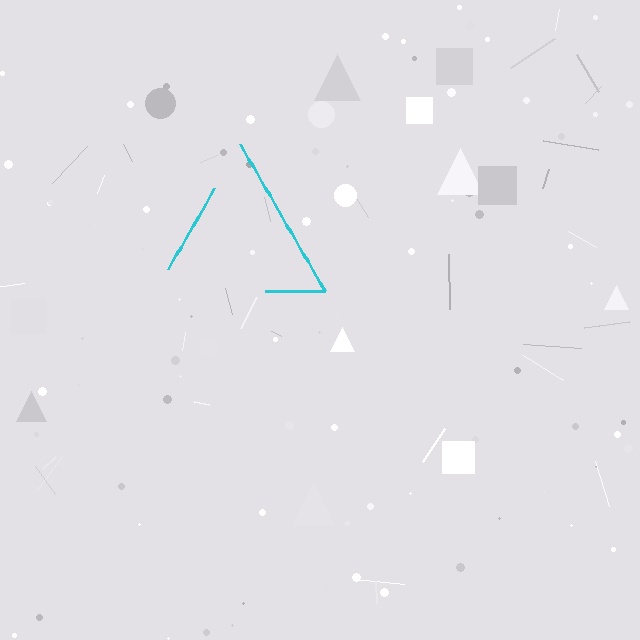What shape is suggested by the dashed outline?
The dashed outline suggests a triangle.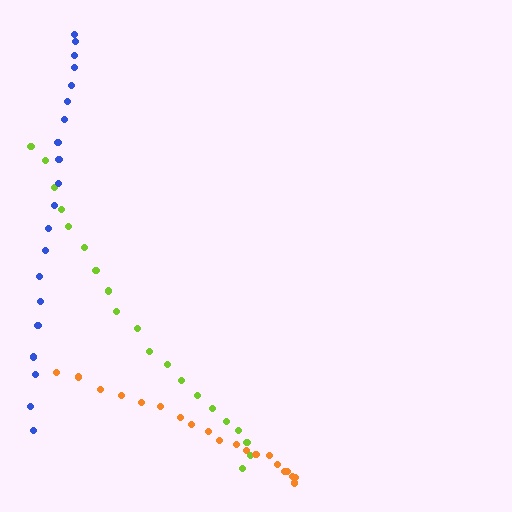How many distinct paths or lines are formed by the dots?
There are 3 distinct paths.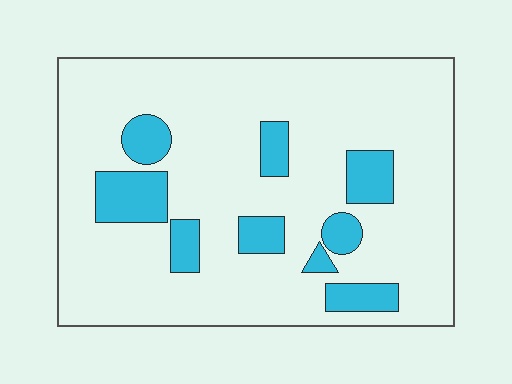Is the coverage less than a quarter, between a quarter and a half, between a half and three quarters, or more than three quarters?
Less than a quarter.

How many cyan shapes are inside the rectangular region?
9.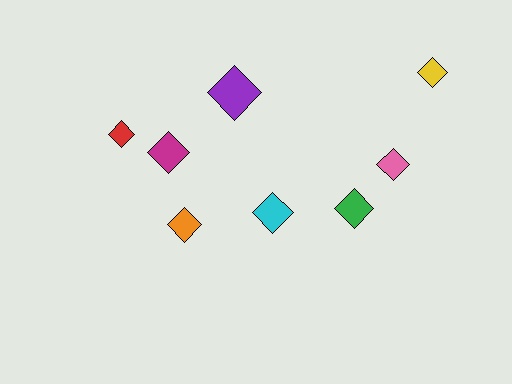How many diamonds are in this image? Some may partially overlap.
There are 8 diamonds.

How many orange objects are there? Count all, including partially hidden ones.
There is 1 orange object.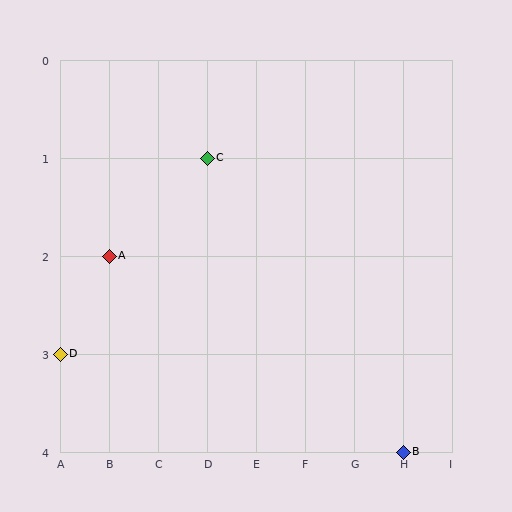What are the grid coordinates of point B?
Point B is at grid coordinates (H, 4).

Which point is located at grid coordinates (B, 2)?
Point A is at (B, 2).